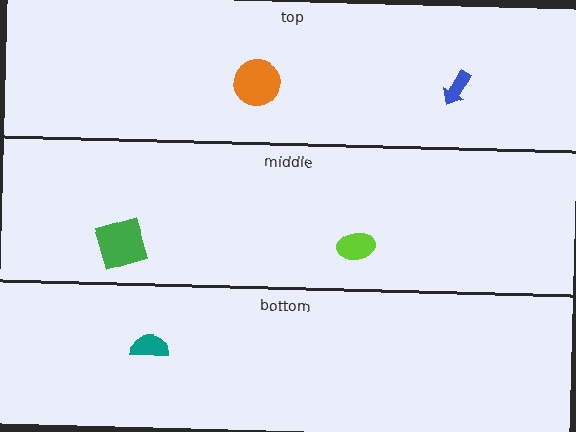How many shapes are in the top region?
2.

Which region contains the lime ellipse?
The middle region.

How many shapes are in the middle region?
2.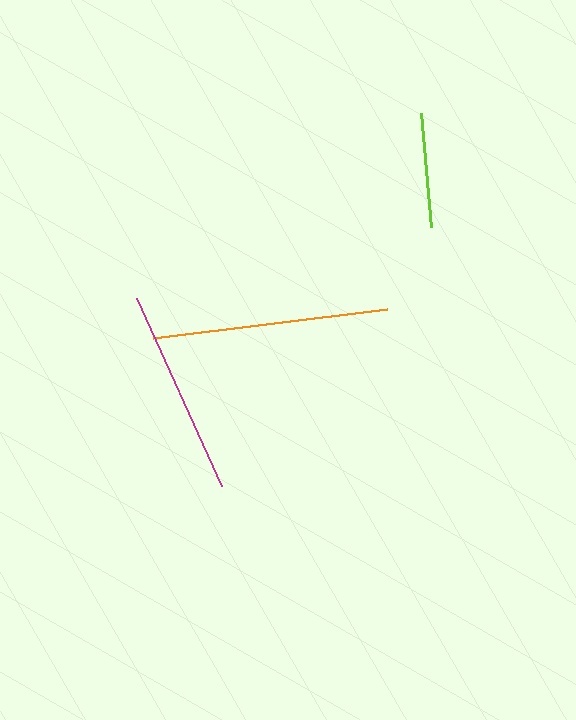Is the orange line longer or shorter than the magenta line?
The orange line is longer than the magenta line.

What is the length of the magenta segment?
The magenta segment is approximately 206 pixels long.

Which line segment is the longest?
The orange line is the longest at approximately 235 pixels.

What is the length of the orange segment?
The orange segment is approximately 235 pixels long.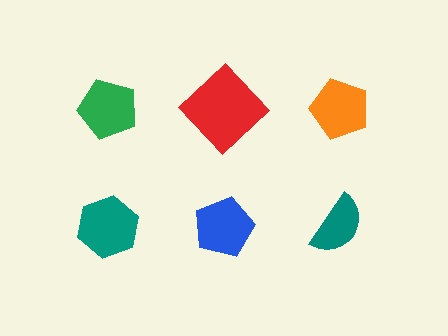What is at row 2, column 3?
A teal semicircle.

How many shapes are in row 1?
3 shapes.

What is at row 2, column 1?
A teal hexagon.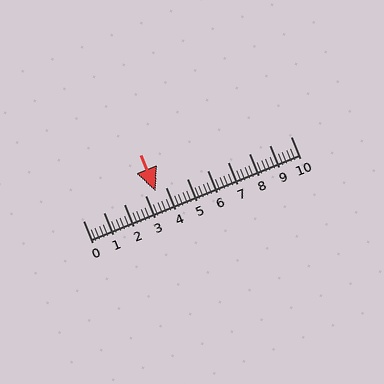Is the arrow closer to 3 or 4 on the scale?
The arrow is closer to 4.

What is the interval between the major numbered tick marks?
The major tick marks are spaced 1 units apart.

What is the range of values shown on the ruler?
The ruler shows values from 0 to 10.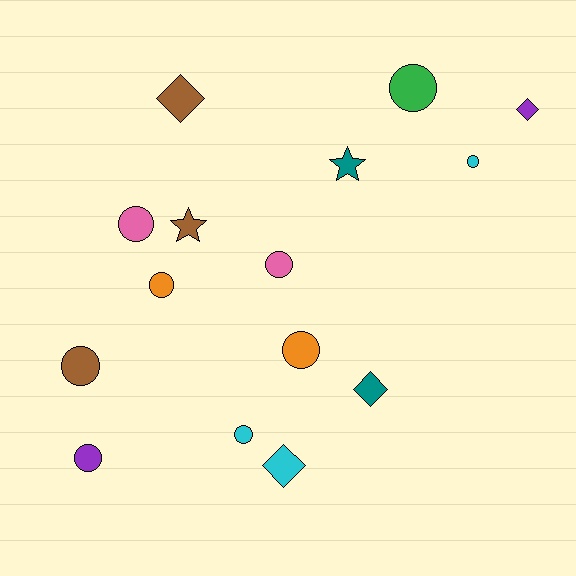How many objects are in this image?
There are 15 objects.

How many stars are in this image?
There are 2 stars.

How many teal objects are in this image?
There are 2 teal objects.